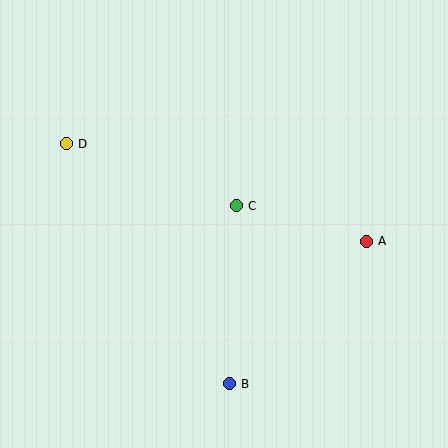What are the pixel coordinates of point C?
Point C is at (236, 206).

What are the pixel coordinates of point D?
Point D is at (66, 144).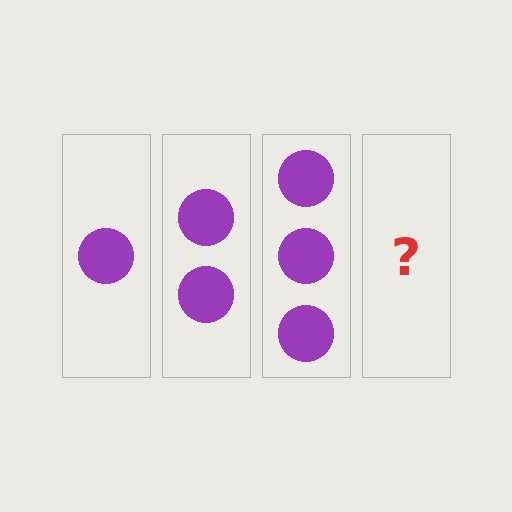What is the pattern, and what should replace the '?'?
The pattern is that each step adds one more circle. The '?' should be 4 circles.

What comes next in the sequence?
The next element should be 4 circles.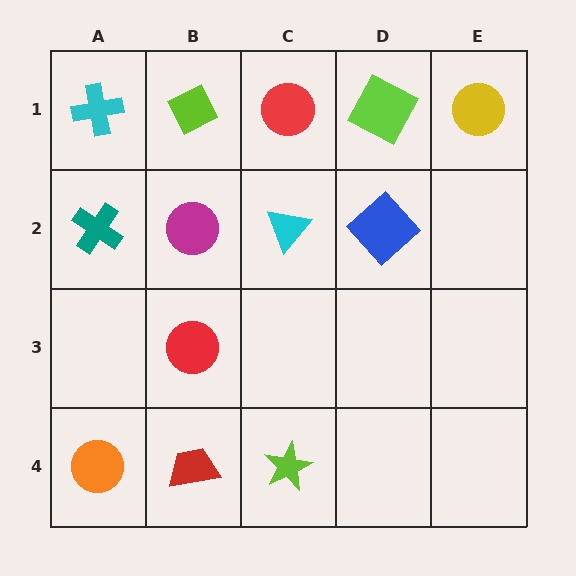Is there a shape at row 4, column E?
No, that cell is empty.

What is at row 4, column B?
A red trapezoid.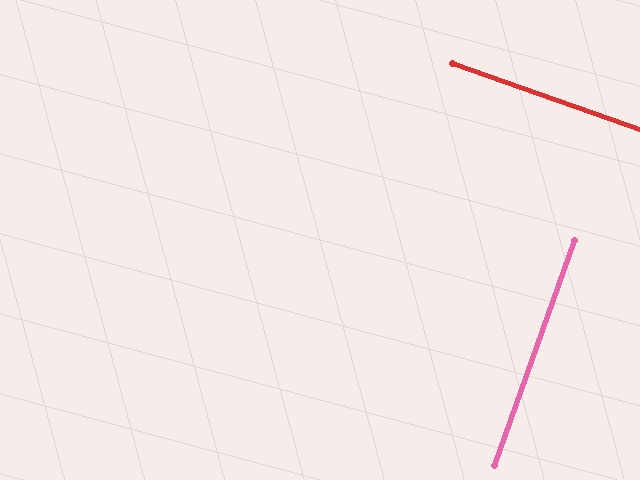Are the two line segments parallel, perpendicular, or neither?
Perpendicular — they meet at approximately 90°.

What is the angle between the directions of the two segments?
Approximately 90 degrees.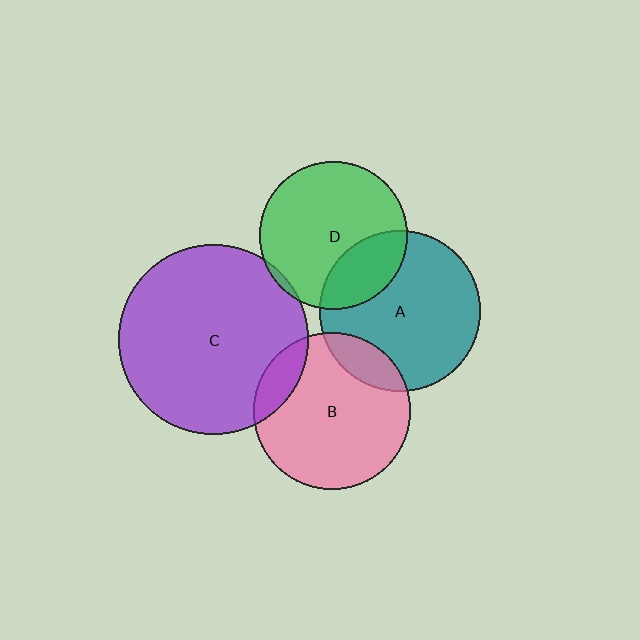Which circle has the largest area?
Circle C (purple).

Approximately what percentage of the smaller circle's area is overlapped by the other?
Approximately 15%.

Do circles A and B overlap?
Yes.